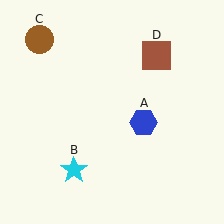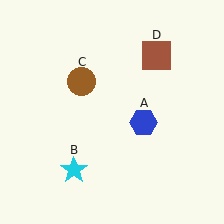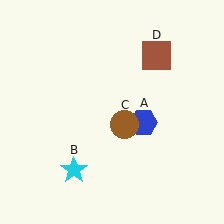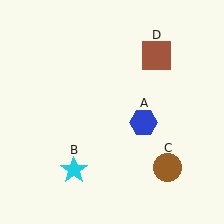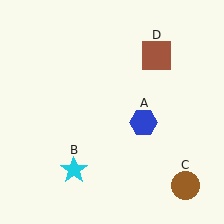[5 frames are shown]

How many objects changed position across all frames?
1 object changed position: brown circle (object C).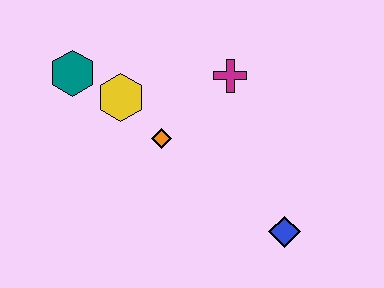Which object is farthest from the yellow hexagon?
The blue diamond is farthest from the yellow hexagon.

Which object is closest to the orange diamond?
The yellow hexagon is closest to the orange diamond.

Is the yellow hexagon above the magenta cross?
No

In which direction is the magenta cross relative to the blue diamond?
The magenta cross is above the blue diamond.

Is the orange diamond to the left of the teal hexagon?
No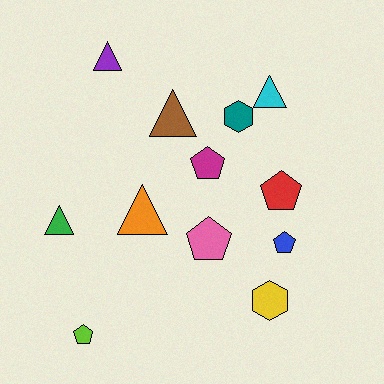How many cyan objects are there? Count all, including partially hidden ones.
There is 1 cyan object.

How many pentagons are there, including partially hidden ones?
There are 5 pentagons.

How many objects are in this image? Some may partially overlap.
There are 12 objects.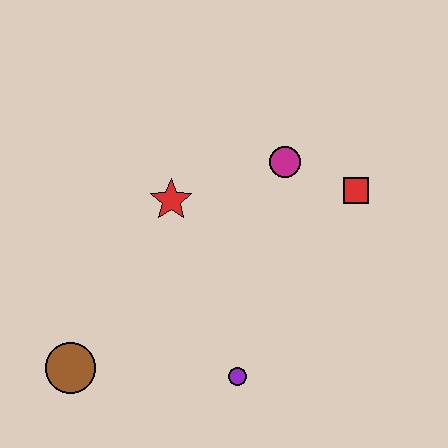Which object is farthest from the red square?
The brown circle is farthest from the red square.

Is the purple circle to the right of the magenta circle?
No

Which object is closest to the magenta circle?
The red square is closest to the magenta circle.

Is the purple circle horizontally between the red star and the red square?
Yes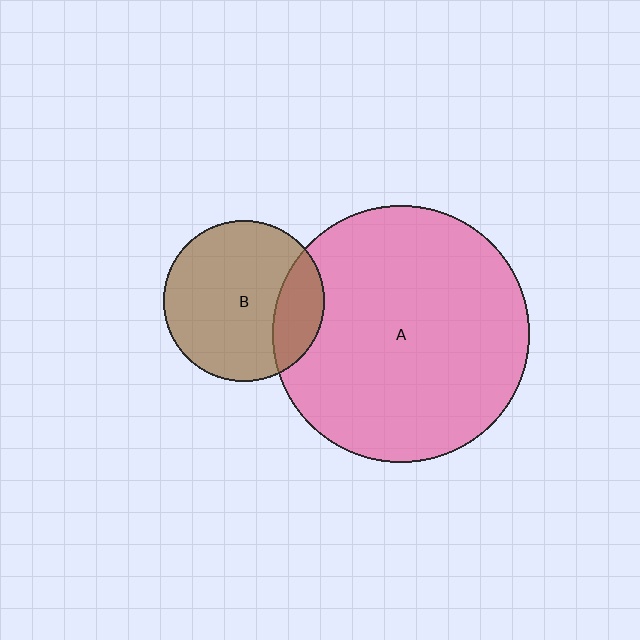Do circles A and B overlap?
Yes.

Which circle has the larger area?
Circle A (pink).